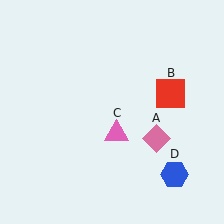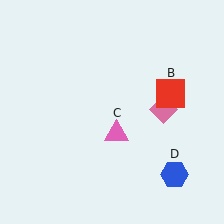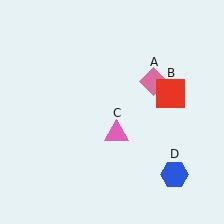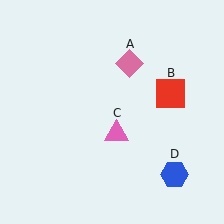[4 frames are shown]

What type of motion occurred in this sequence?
The pink diamond (object A) rotated counterclockwise around the center of the scene.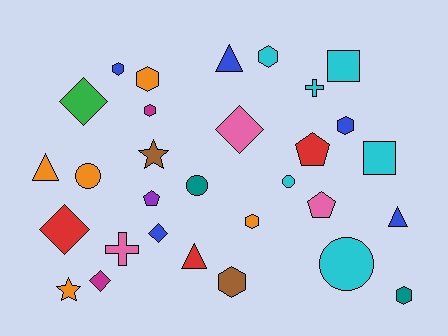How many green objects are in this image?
There is 1 green object.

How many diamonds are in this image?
There are 5 diamonds.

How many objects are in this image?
There are 30 objects.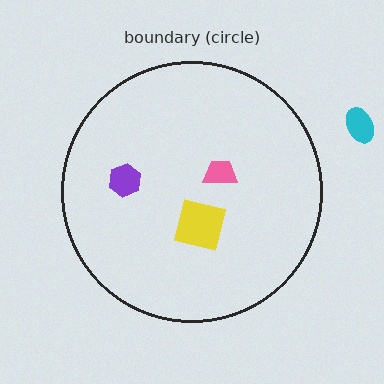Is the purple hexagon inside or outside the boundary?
Inside.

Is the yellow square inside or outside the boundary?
Inside.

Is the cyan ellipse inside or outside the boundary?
Outside.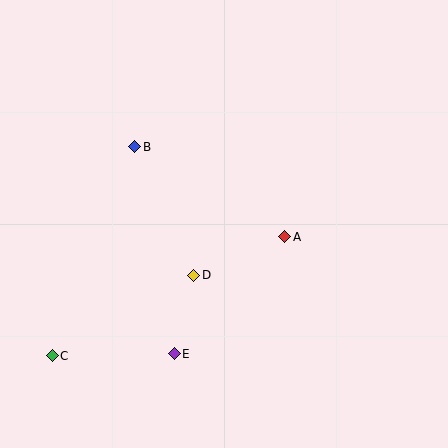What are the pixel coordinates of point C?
Point C is at (52, 356).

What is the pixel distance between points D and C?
The distance between D and C is 162 pixels.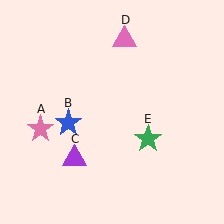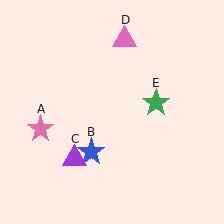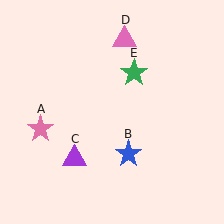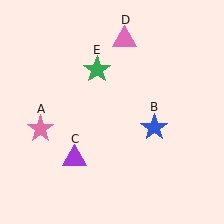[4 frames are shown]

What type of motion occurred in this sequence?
The blue star (object B), green star (object E) rotated counterclockwise around the center of the scene.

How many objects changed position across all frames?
2 objects changed position: blue star (object B), green star (object E).